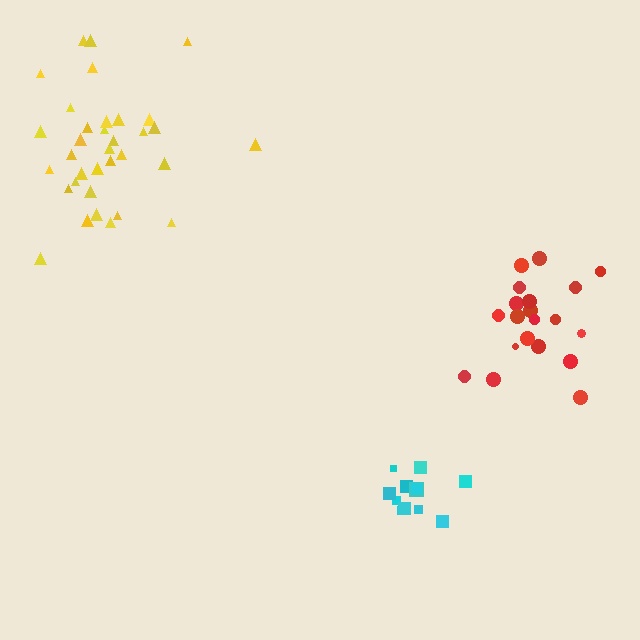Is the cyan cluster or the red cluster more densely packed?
Cyan.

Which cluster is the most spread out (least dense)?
Red.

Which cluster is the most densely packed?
Cyan.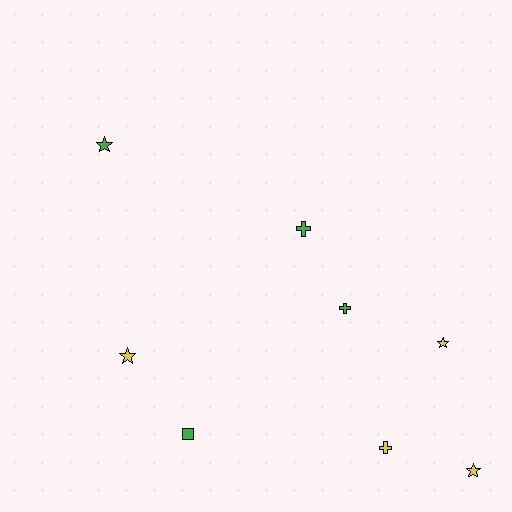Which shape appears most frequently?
Star, with 4 objects.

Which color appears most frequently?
Green, with 4 objects.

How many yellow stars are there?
There are 3 yellow stars.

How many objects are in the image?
There are 8 objects.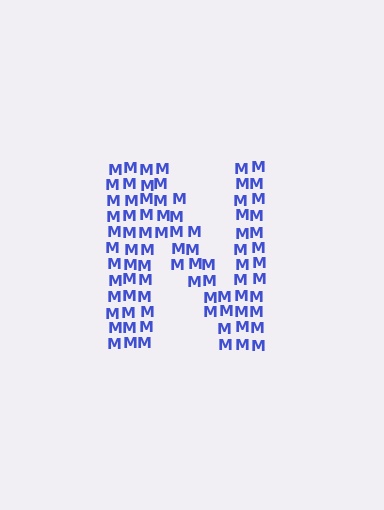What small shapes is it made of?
It is made of small letter M's.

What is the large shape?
The large shape is the letter N.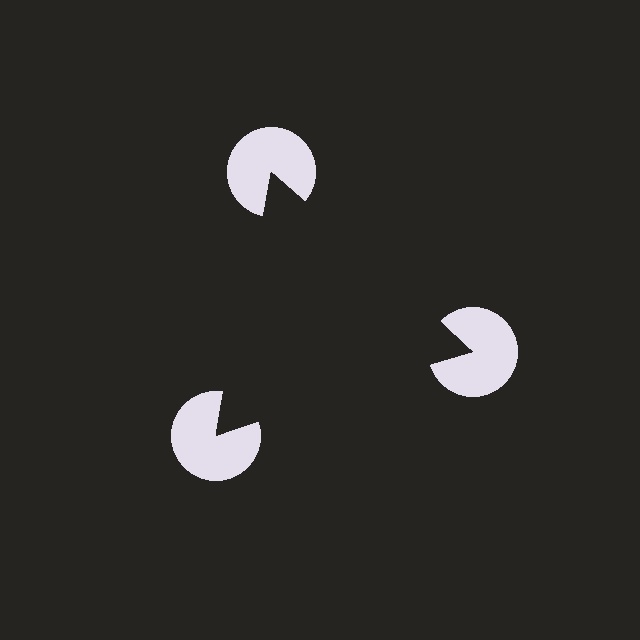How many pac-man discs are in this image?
There are 3 — one at each vertex of the illusory triangle.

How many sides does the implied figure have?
3 sides.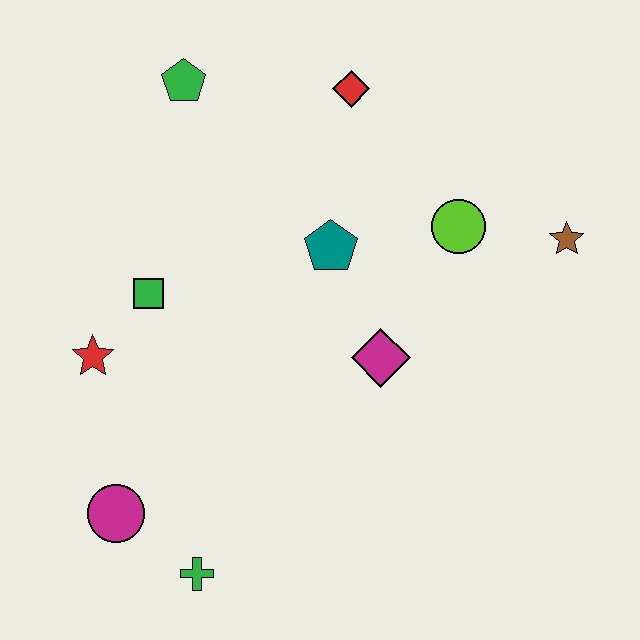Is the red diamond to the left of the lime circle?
Yes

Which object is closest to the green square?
The red star is closest to the green square.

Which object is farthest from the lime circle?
The magenta circle is farthest from the lime circle.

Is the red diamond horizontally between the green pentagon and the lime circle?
Yes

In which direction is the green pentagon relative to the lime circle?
The green pentagon is to the left of the lime circle.